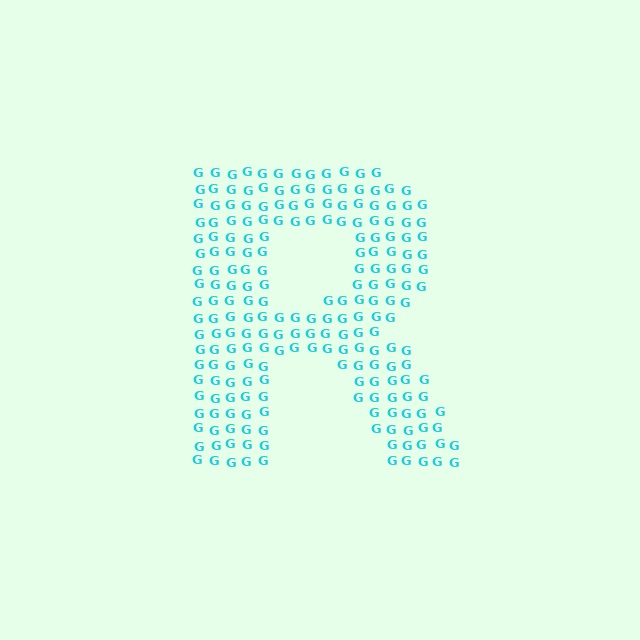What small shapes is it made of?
It is made of small letter G's.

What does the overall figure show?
The overall figure shows the letter R.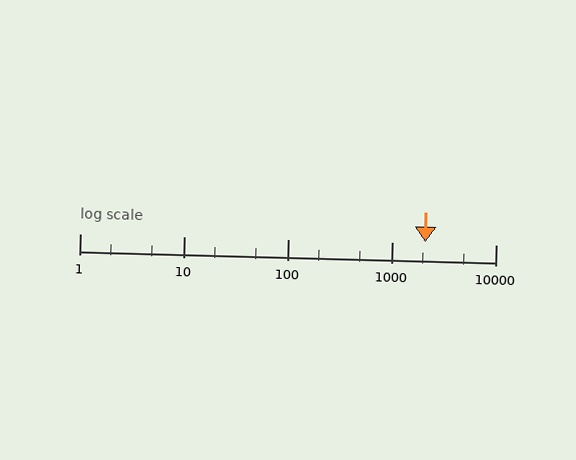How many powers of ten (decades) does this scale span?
The scale spans 4 decades, from 1 to 10000.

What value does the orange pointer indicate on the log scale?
The pointer indicates approximately 2100.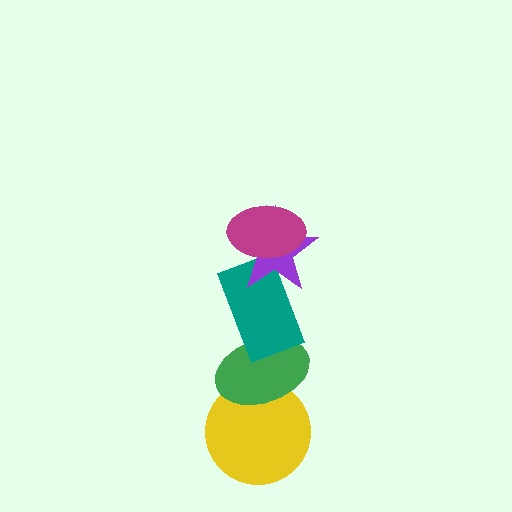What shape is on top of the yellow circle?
The green ellipse is on top of the yellow circle.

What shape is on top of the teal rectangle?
The purple star is on top of the teal rectangle.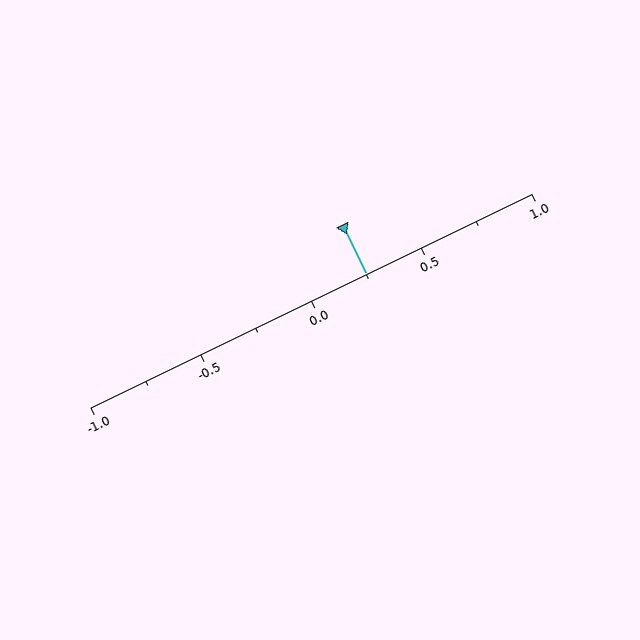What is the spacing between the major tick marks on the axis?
The major ticks are spaced 0.5 apart.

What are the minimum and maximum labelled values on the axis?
The axis runs from -1.0 to 1.0.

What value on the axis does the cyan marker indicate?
The marker indicates approximately 0.25.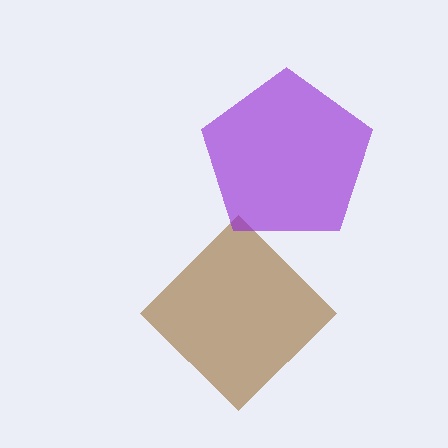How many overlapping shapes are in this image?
There are 2 overlapping shapes in the image.